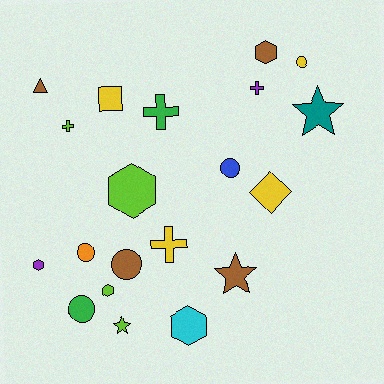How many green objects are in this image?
There are 2 green objects.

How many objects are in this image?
There are 20 objects.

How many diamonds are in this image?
There is 1 diamond.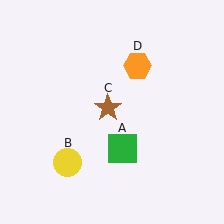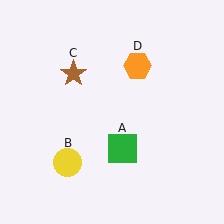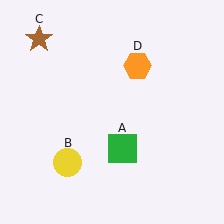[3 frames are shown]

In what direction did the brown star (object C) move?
The brown star (object C) moved up and to the left.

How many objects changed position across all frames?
1 object changed position: brown star (object C).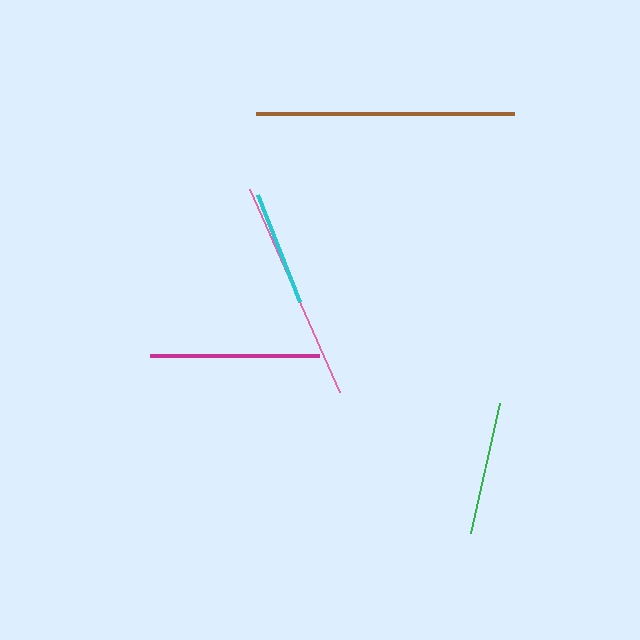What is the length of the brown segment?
The brown segment is approximately 258 pixels long.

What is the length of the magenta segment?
The magenta segment is approximately 169 pixels long.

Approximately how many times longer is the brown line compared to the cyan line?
The brown line is approximately 2.2 times the length of the cyan line.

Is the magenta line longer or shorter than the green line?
The magenta line is longer than the green line.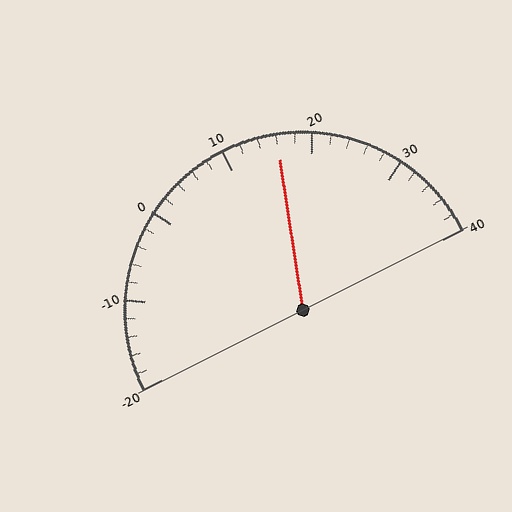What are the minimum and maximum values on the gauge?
The gauge ranges from -20 to 40.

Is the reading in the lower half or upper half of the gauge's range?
The reading is in the upper half of the range (-20 to 40).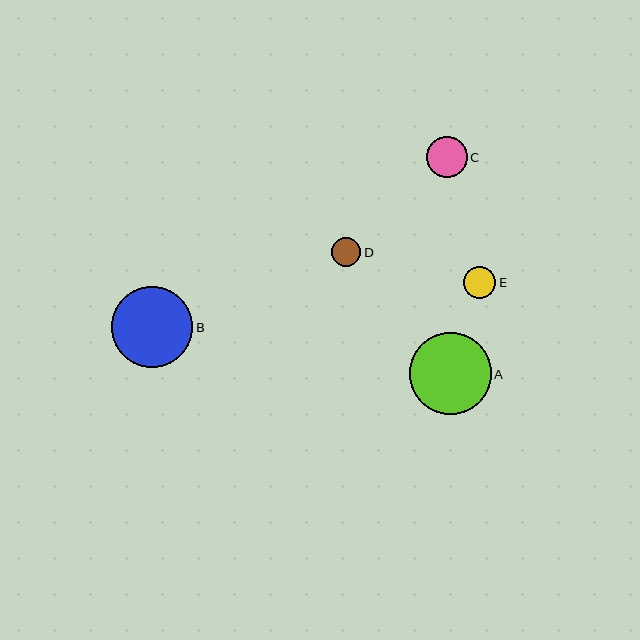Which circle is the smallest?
Circle D is the smallest with a size of approximately 29 pixels.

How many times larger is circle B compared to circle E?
Circle B is approximately 2.5 times the size of circle E.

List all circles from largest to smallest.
From largest to smallest: A, B, C, E, D.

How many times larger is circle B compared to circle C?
Circle B is approximately 2.0 times the size of circle C.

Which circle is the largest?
Circle A is the largest with a size of approximately 82 pixels.